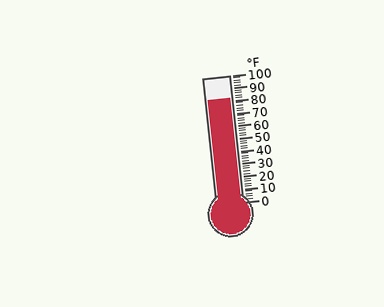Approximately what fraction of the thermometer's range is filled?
The thermometer is filled to approximately 80% of its range.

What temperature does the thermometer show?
The thermometer shows approximately 82°F.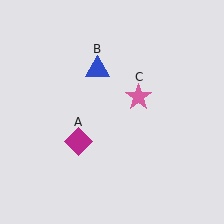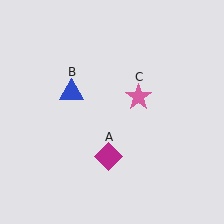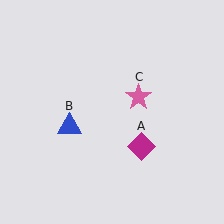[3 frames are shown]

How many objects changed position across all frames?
2 objects changed position: magenta diamond (object A), blue triangle (object B).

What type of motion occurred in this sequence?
The magenta diamond (object A), blue triangle (object B) rotated counterclockwise around the center of the scene.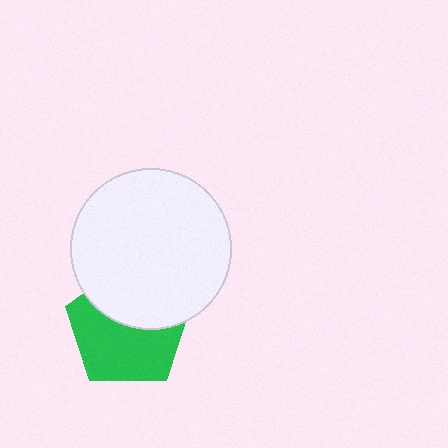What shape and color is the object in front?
The object in front is a white circle.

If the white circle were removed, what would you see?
You would see the complete green pentagon.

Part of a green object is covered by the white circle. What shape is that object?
It is a pentagon.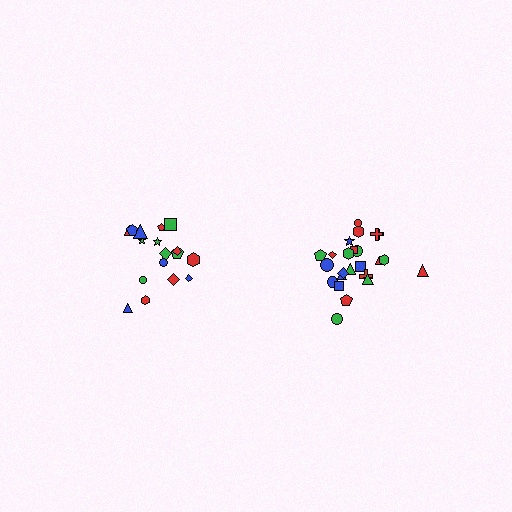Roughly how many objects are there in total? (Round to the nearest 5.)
Roughly 45 objects in total.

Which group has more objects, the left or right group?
The right group.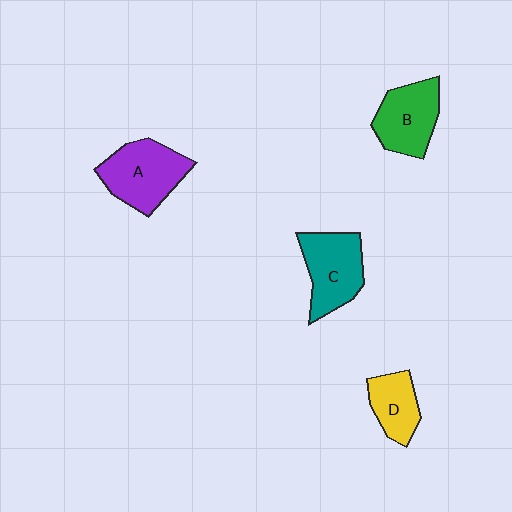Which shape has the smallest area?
Shape D (yellow).